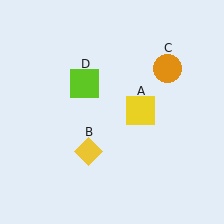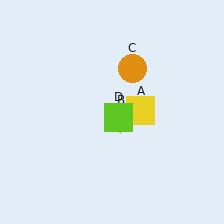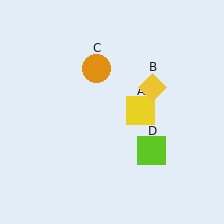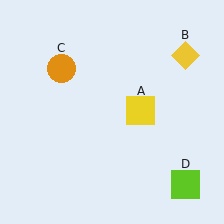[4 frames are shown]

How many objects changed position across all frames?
3 objects changed position: yellow diamond (object B), orange circle (object C), lime square (object D).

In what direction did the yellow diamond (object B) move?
The yellow diamond (object B) moved up and to the right.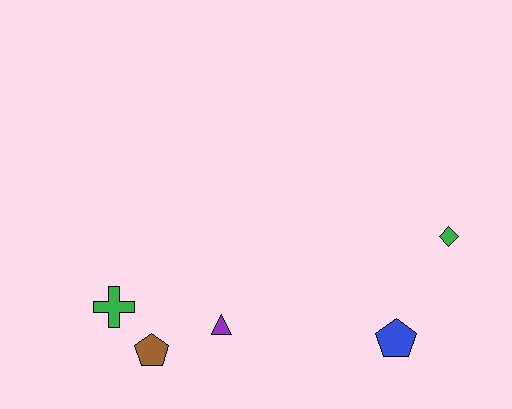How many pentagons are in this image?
There are 2 pentagons.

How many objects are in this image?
There are 5 objects.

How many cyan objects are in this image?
There are no cyan objects.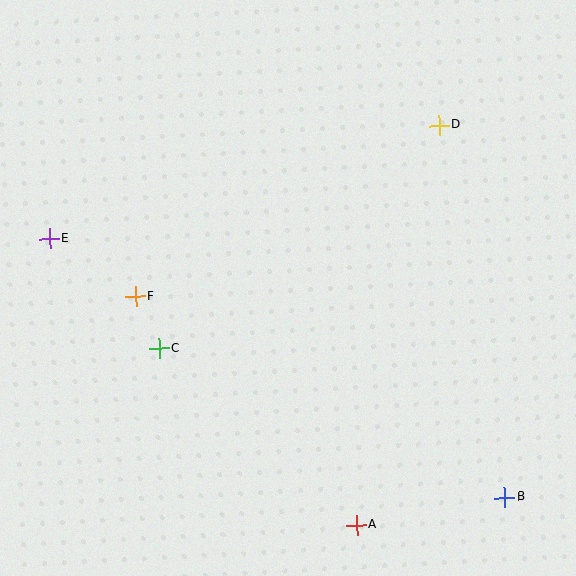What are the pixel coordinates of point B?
Point B is at (505, 498).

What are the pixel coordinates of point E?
Point E is at (49, 239).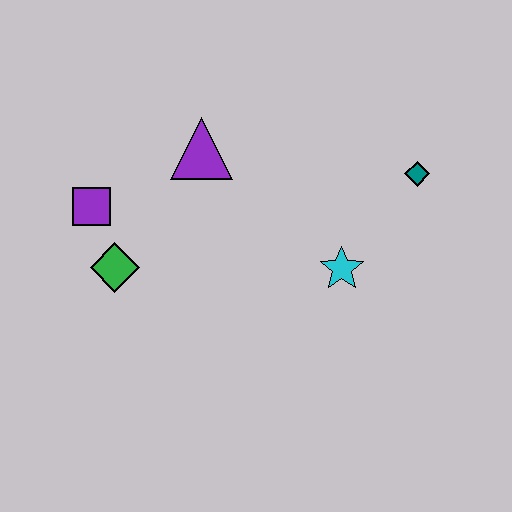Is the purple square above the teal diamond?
No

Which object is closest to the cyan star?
The teal diamond is closest to the cyan star.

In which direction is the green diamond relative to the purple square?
The green diamond is below the purple square.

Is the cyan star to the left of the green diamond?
No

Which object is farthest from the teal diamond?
The purple square is farthest from the teal diamond.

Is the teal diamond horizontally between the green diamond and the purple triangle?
No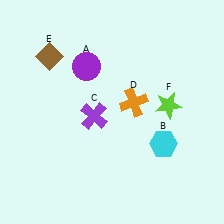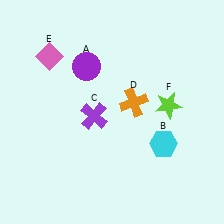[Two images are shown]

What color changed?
The diamond (E) changed from brown in Image 1 to pink in Image 2.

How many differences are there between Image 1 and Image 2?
There is 1 difference between the two images.